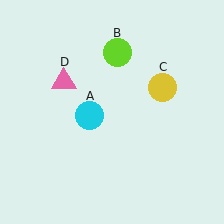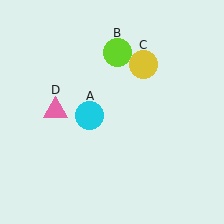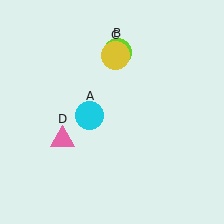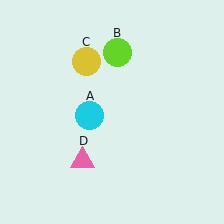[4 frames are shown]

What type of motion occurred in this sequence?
The yellow circle (object C), pink triangle (object D) rotated counterclockwise around the center of the scene.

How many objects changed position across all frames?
2 objects changed position: yellow circle (object C), pink triangle (object D).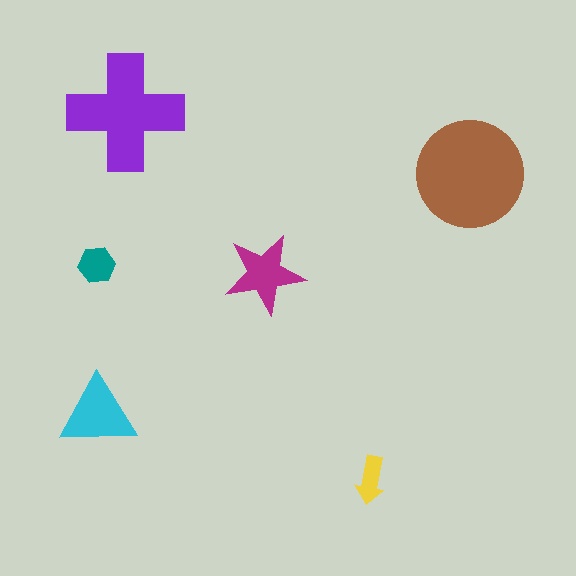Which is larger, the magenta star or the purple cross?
The purple cross.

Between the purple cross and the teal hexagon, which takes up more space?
The purple cross.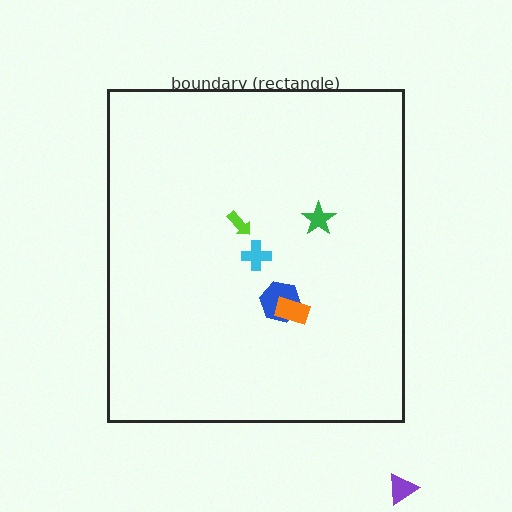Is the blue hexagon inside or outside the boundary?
Inside.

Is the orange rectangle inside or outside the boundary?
Inside.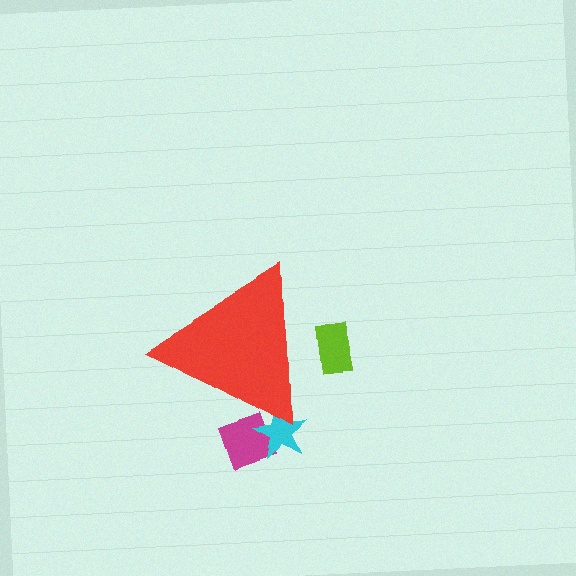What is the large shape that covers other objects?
A red triangle.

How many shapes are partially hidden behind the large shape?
3 shapes are partially hidden.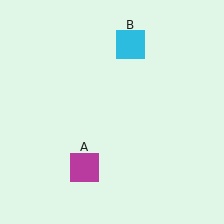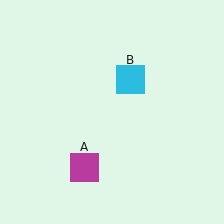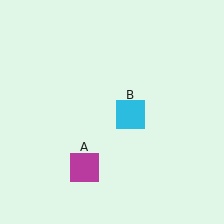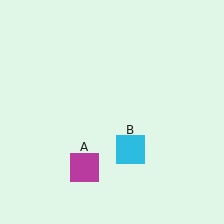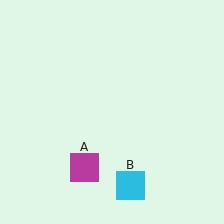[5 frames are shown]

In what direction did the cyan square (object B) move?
The cyan square (object B) moved down.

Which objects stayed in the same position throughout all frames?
Magenta square (object A) remained stationary.